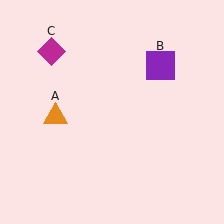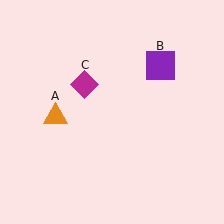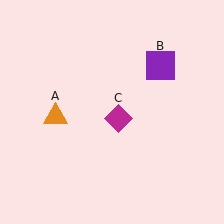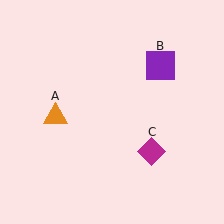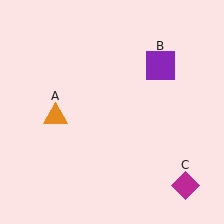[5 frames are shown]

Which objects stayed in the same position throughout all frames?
Orange triangle (object A) and purple square (object B) remained stationary.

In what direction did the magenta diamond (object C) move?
The magenta diamond (object C) moved down and to the right.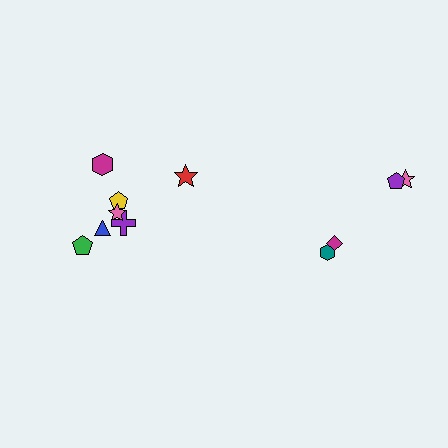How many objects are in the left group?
There are 7 objects.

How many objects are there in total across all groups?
There are 11 objects.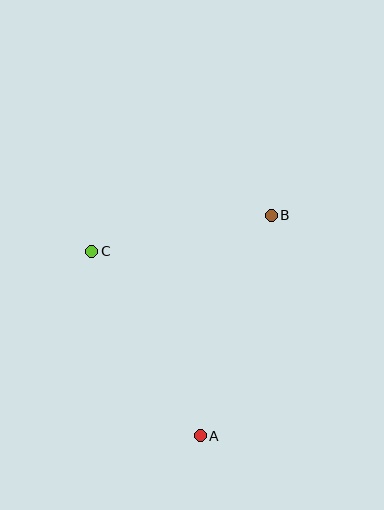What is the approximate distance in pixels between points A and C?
The distance between A and C is approximately 214 pixels.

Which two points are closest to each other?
Points B and C are closest to each other.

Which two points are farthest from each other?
Points A and B are farthest from each other.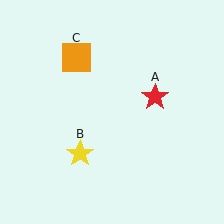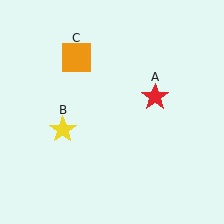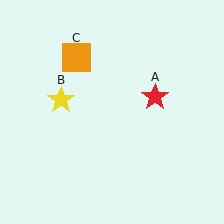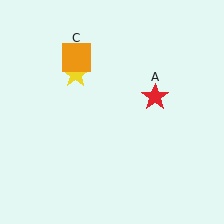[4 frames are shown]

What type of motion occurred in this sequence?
The yellow star (object B) rotated clockwise around the center of the scene.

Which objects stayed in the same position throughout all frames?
Red star (object A) and orange square (object C) remained stationary.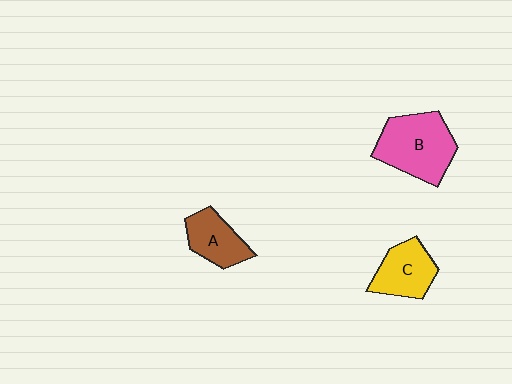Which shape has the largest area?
Shape B (pink).